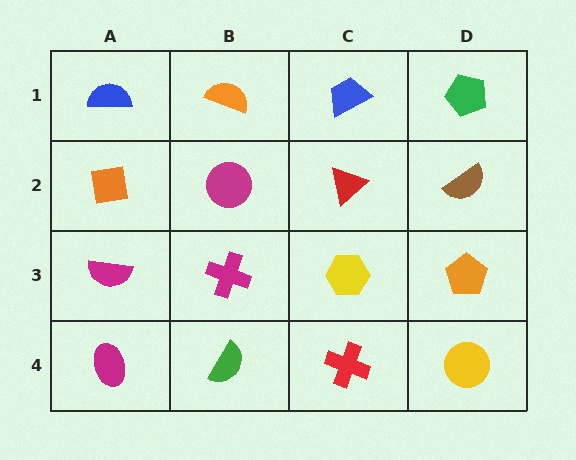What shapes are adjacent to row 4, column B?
A magenta cross (row 3, column B), a magenta ellipse (row 4, column A), a red cross (row 4, column C).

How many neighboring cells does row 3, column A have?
3.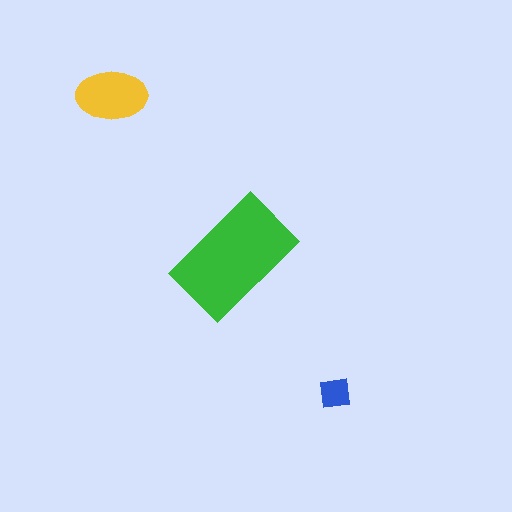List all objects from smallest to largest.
The blue square, the yellow ellipse, the green rectangle.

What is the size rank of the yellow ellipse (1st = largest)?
2nd.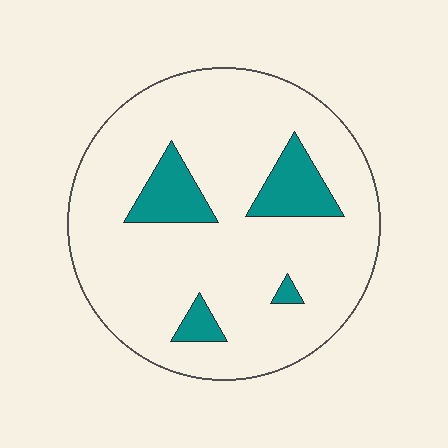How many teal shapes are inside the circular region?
4.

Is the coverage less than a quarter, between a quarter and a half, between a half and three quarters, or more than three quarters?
Less than a quarter.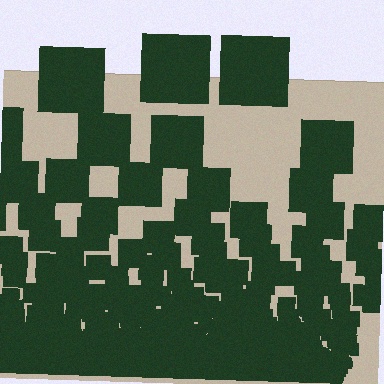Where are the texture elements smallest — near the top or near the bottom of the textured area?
Near the bottom.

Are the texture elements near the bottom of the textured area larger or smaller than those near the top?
Smaller. The gradient is inverted — elements near the bottom are smaller and denser.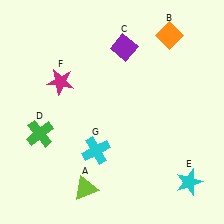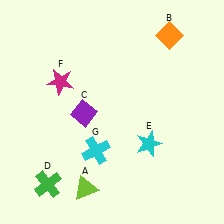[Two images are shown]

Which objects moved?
The objects that moved are: the purple diamond (C), the green cross (D), the cyan star (E).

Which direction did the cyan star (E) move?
The cyan star (E) moved left.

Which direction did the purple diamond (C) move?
The purple diamond (C) moved down.